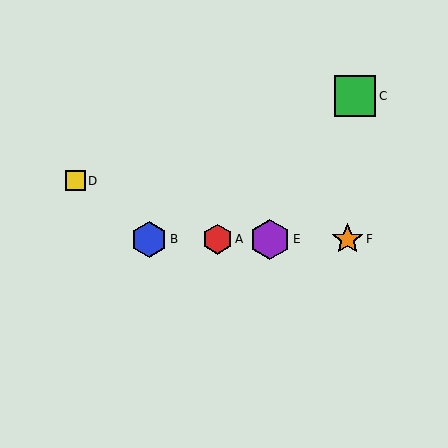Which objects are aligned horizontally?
Objects A, B, E, F are aligned horizontally.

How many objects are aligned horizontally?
4 objects (A, B, E, F) are aligned horizontally.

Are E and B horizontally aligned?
Yes, both are at y≈239.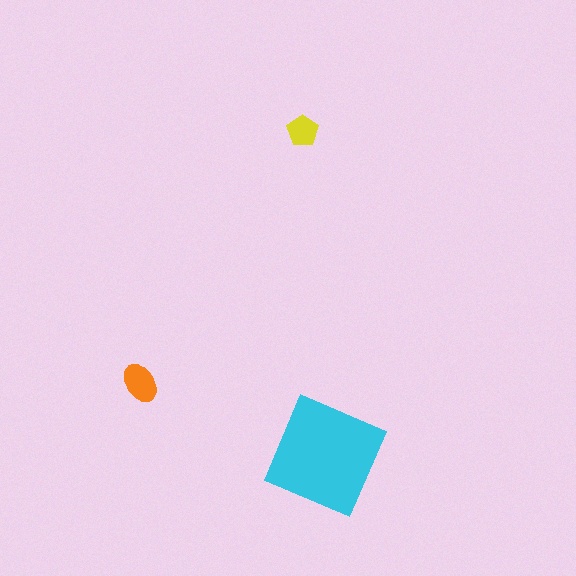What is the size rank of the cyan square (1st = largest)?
1st.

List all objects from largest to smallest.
The cyan square, the orange ellipse, the yellow pentagon.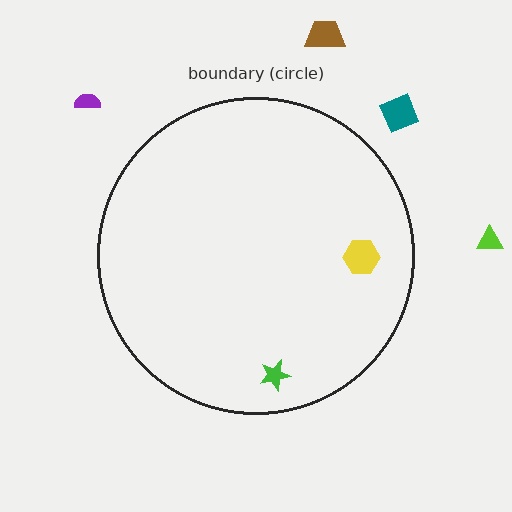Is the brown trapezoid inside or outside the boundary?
Outside.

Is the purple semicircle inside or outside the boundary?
Outside.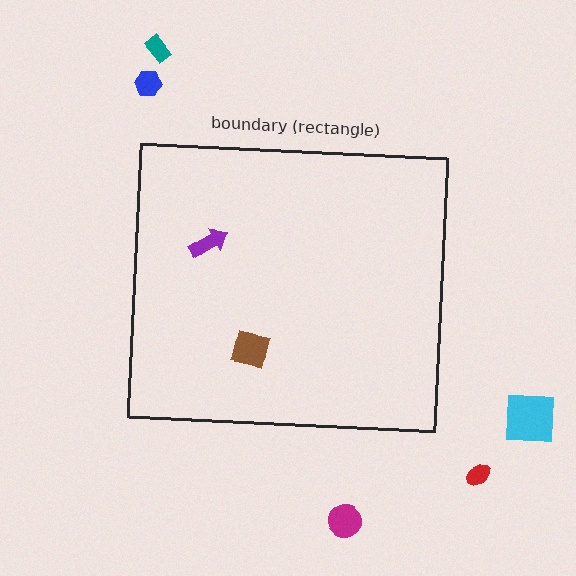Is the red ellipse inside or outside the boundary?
Outside.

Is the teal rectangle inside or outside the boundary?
Outside.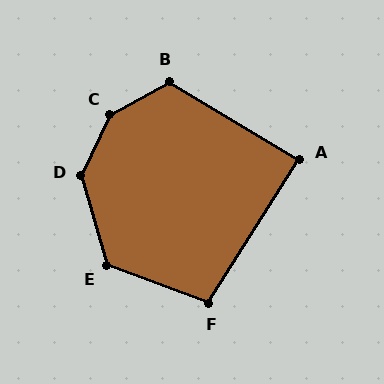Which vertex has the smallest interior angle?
A, at approximately 88 degrees.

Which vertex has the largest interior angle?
C, at approximately 145 degrees.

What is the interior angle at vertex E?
Approximately 127 degrees (obtuse).